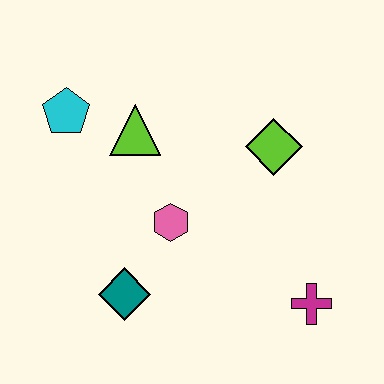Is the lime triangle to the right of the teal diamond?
Yes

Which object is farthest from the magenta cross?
The cyan pentagon is farthest from the magenta cross.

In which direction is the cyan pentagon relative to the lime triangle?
The cyan pentagon is to the left of the lime triangle.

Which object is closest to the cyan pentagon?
The lime triangle is closest to the cyan pentagon.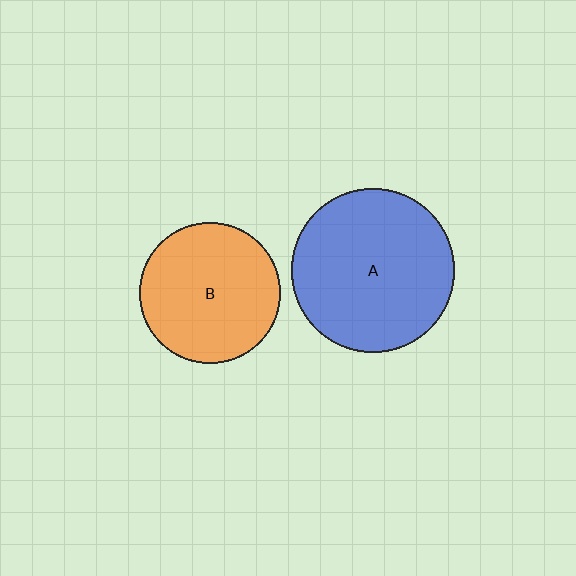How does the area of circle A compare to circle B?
Approximately 1.3 times.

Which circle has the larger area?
Circle A (blue).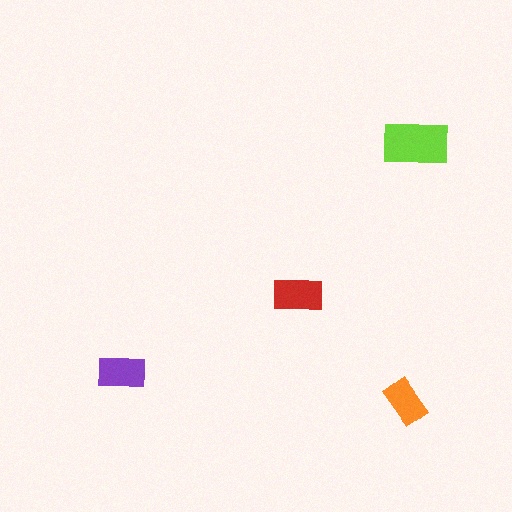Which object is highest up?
The lime rectangle is topmost.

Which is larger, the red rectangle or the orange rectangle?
The red one.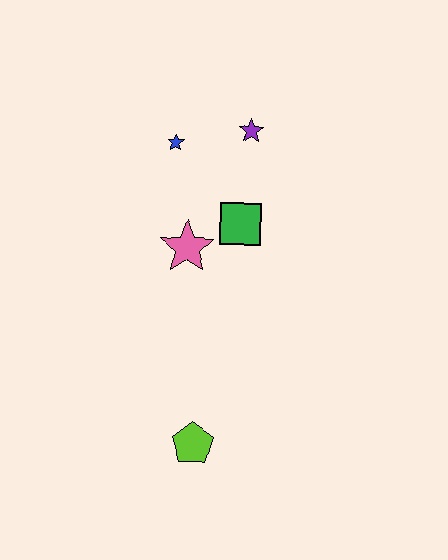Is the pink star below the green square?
Yes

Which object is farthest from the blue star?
The lime pentagon is farthest from the blue star.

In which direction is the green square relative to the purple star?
The green square is below the purple star.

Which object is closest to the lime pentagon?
The pink star is closest to the lime pentagon.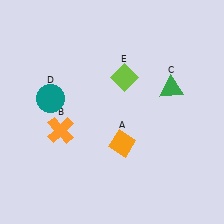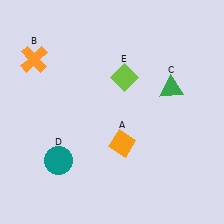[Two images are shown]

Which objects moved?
The objects that moved are: the orange cross (B), the teal circle (D).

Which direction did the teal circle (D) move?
The teal circle (D) moved down.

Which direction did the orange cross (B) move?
The orange cross (B) moved up.